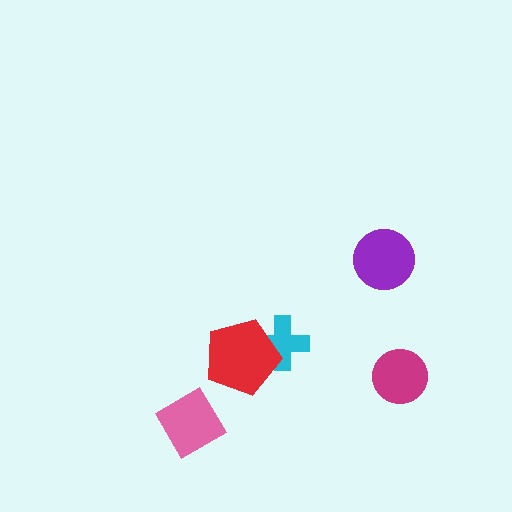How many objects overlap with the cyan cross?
1 object overlaps with the cyan cross.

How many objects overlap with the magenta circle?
0 objects overlap with the magenta circle.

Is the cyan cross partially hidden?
Yes, it is partially covered by another shape.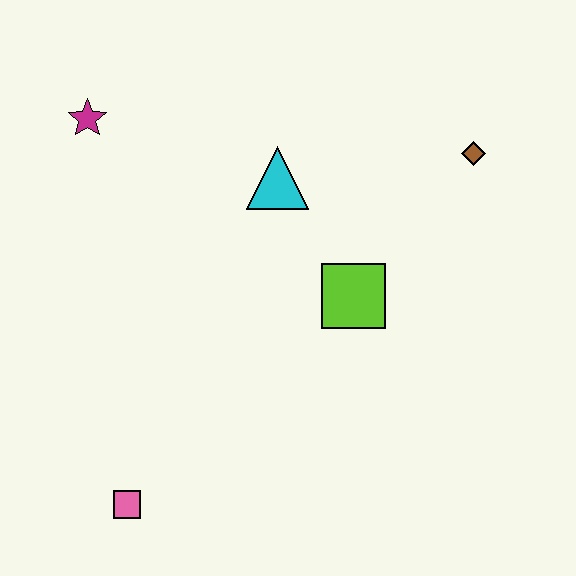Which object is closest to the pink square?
The lime square is closest to the pink square.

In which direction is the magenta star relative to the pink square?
The magenta star is above the pink square.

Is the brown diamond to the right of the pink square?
Yes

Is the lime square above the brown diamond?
No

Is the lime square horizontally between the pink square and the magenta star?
No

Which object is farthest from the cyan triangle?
The pink square is farthest from the cyan triangle.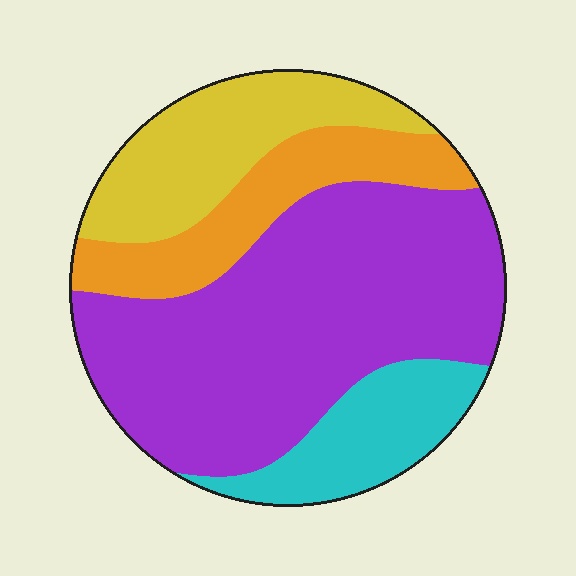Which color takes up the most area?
Purple, at roughly 50%.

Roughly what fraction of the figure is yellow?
Yellow takes up about one fifth (1/5) of the figure.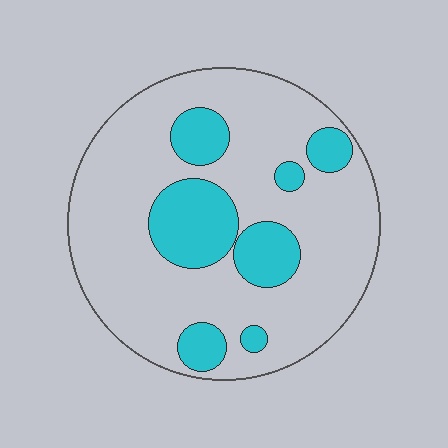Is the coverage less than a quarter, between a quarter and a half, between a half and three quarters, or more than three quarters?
Less than a quarter.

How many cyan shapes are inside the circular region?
7.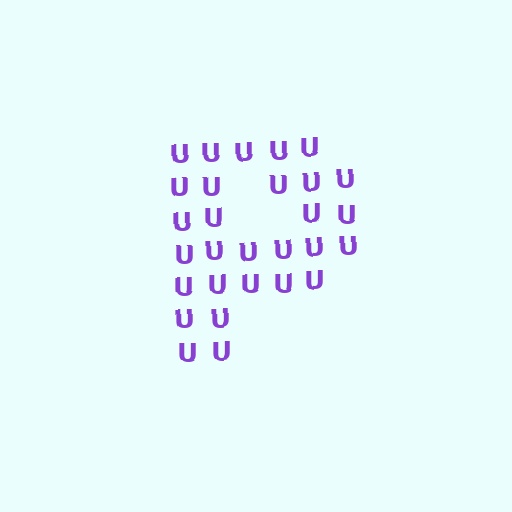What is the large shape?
The large shape is the letter P.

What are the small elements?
The small elements are letter U's.